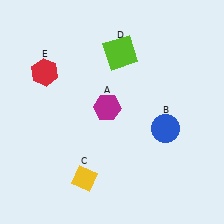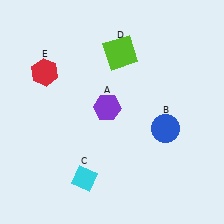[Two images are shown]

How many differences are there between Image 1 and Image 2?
There are 2 differences between the two images.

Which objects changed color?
A changed from magenta to purple. C changed from yellow to cyan.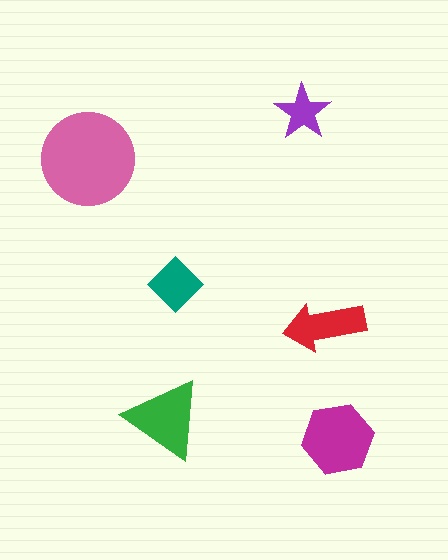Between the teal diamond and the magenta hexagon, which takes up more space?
The magenta hexagon.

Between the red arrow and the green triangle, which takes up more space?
The green triangle.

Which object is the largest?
The pink circle.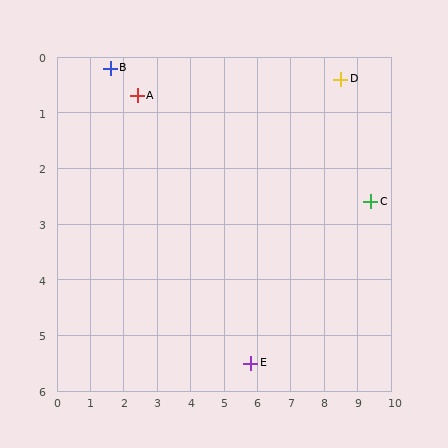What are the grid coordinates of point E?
Point E is at approximately (5.8, 5.5).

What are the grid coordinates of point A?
Point A is at approximately (2.4, 0.7).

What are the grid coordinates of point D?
Point D is at approximately (8.5, 0.4).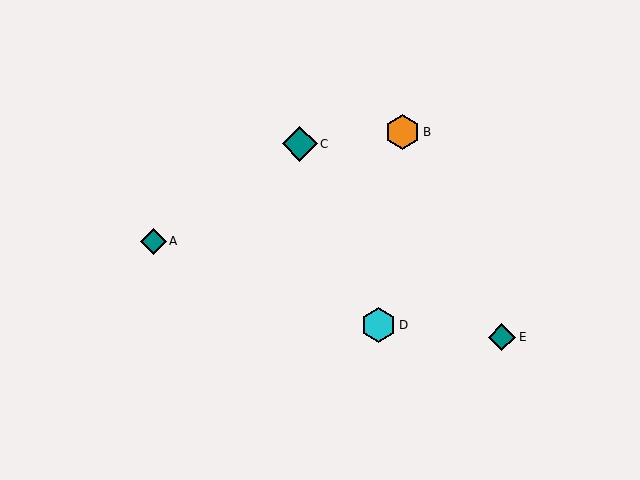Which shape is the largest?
The teal diamond (labeled C) is the largest.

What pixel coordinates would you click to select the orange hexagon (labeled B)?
Click at (402, 132) to select the orange hexagon B.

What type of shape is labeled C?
Shape C is a teal diamond.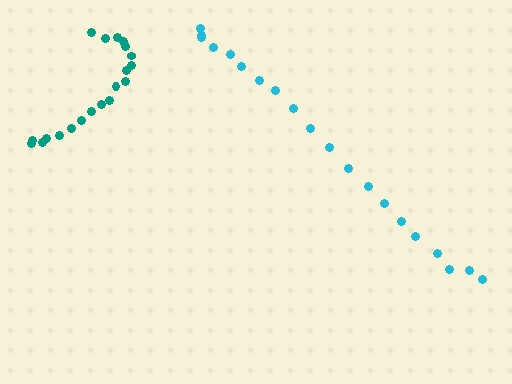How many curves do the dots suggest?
There are 2 distinct paths.